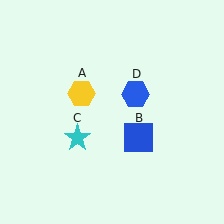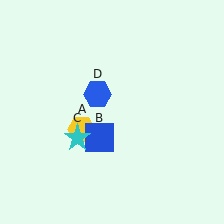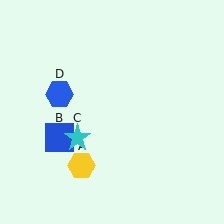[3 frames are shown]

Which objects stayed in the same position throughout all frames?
Cyan star (object C) remained stationary.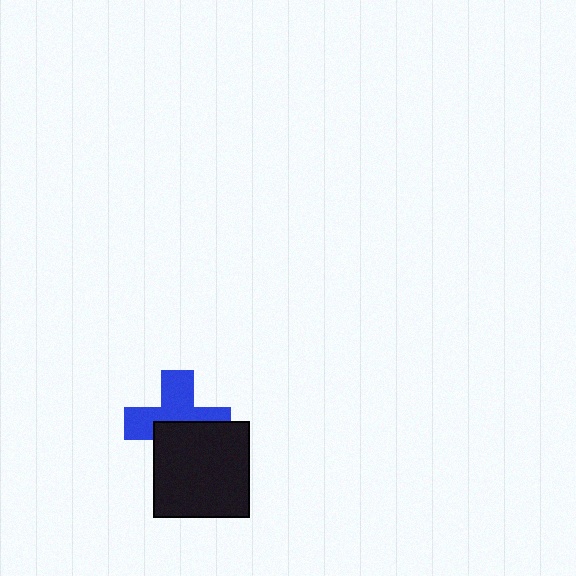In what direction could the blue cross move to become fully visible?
The blue cross could move up. That would shift it out from behind the black square entirely.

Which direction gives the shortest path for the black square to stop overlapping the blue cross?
Moving down gives the shortest separation.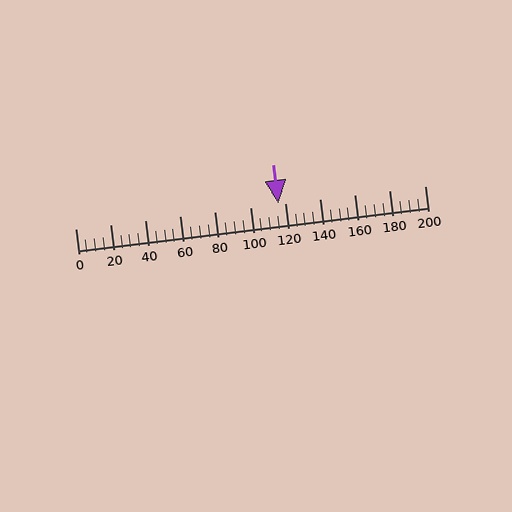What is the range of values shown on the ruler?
The ruler shows values from 0 to 200.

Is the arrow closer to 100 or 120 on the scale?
The arrow is closer to 120.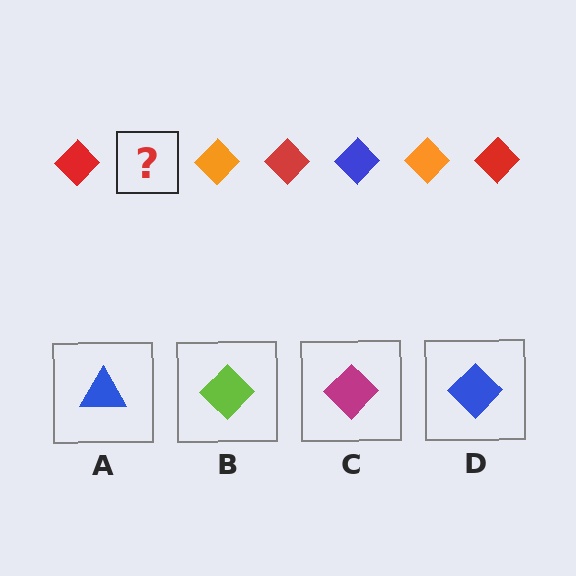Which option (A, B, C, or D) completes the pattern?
D.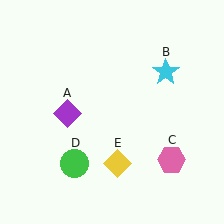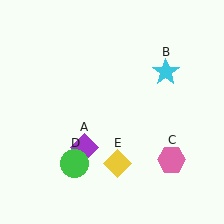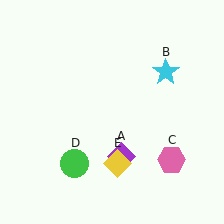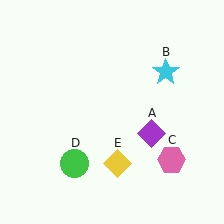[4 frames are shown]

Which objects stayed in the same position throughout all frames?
Cyan star (object B) and pink hexagon (object C) and green circle (object D) and yellow diamond (object E) remained stationary.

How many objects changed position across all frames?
1 object changed position: purple diamond (object A).